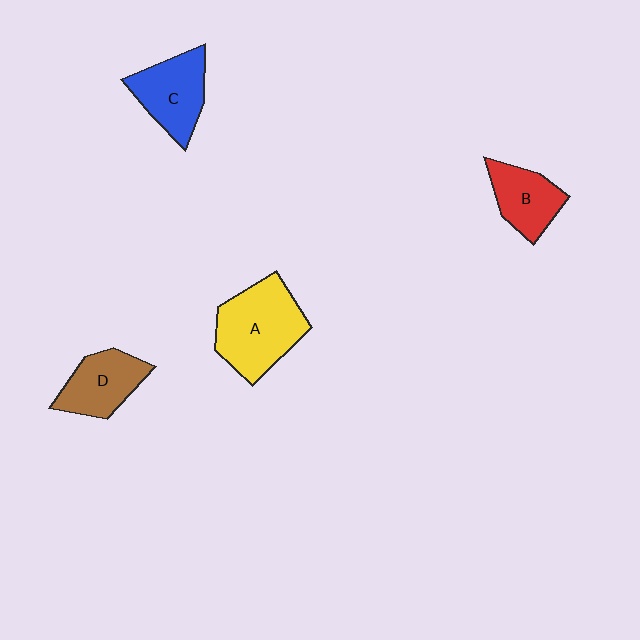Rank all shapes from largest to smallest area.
From largest to smallest: A (yellow), C (blue), D (brown), B (red).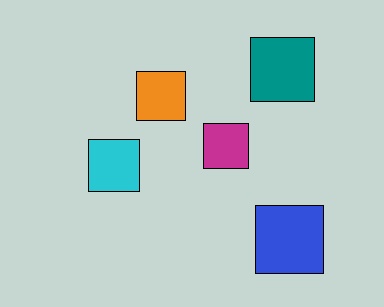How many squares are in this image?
There are 5 squares.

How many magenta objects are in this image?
There is 1 magenta object.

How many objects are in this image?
There are 5 objects.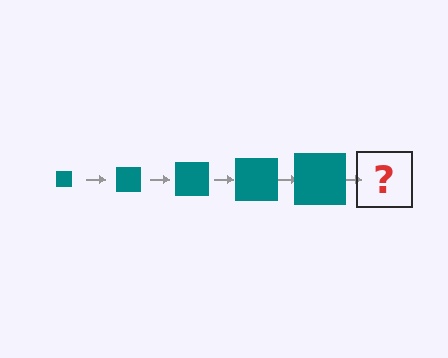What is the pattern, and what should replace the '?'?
The pattern is that the square gets progressively larger each step. The '?' should be a teal square, larger than the previous one.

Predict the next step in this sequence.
The next step is a teal square, larger than the previous one.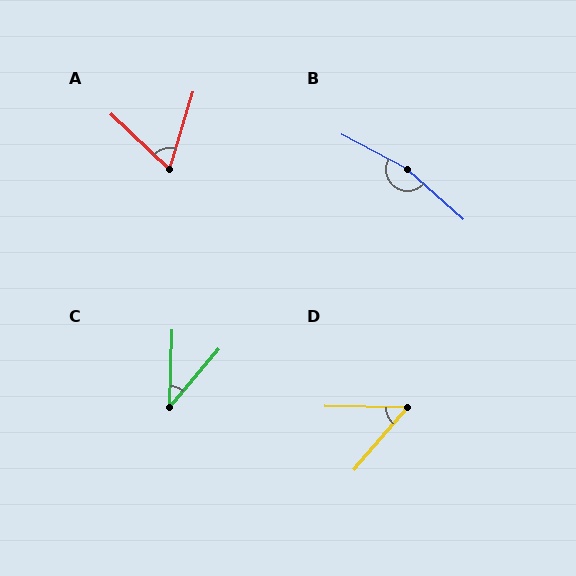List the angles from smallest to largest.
C (38°), D (51°), A (64°), B (167°).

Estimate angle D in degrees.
Approximately 51 degrees.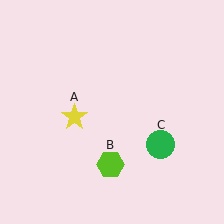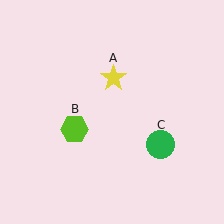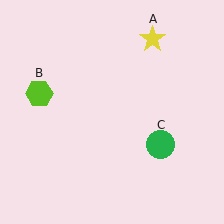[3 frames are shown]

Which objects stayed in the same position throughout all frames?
Green circle (object C) remained stationary.